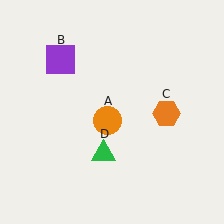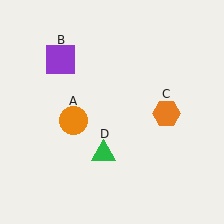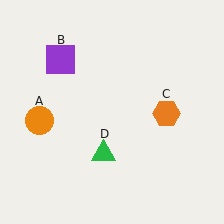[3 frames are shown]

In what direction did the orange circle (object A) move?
The orange circle (object A) moved left.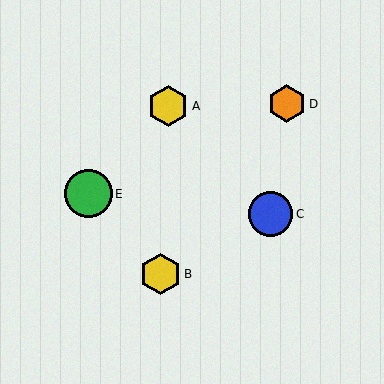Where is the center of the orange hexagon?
The center of the orange hexagon is at (287, 104).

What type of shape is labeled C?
Shape C is a blue circle.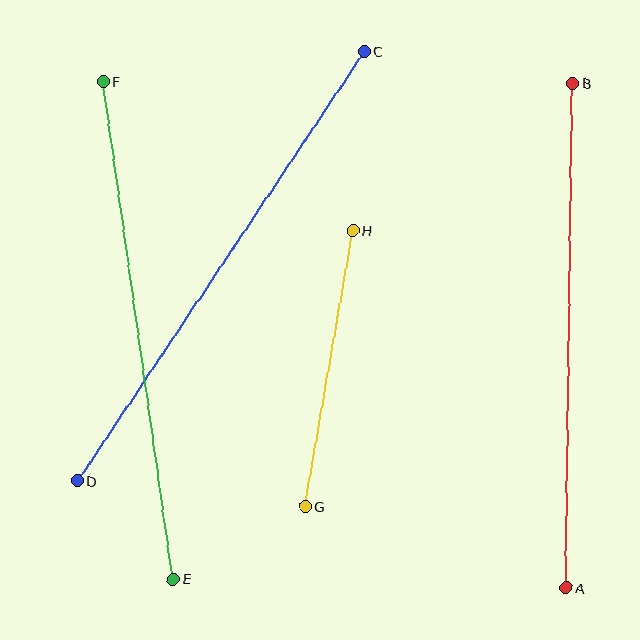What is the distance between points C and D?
The distance is approximately 517 pixels.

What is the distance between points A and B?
The distance is approximately 505 pixels.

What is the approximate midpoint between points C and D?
The midpoint is at approximately (221, 266) pixels.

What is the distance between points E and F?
The distance is approximately 502 pixels.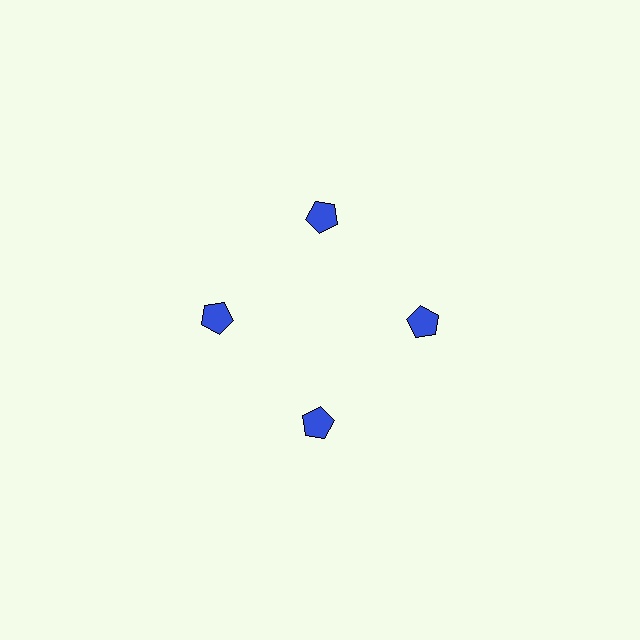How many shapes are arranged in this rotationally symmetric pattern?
There are 4 shapes, arranged in 4 groups of 1.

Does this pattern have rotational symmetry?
Yes, this pattern has 4-fold rotational symmetry. It looks the same after rotating 90 degrees around the center.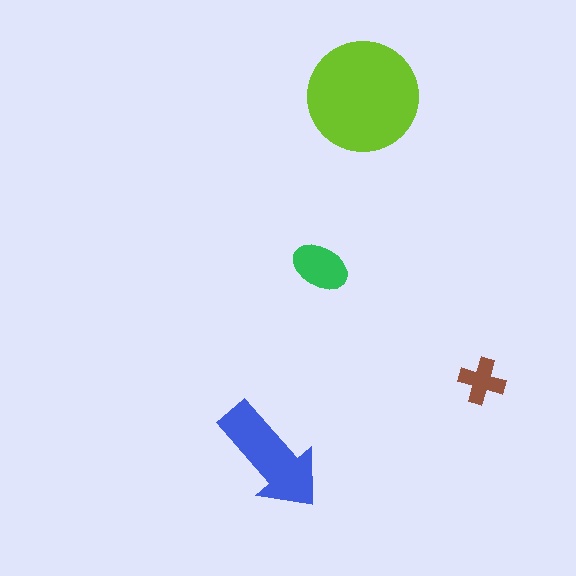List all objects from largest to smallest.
The lime circle, the blue arrow, the green ellipse, the brown cross.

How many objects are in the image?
There are 4 objects in the image.